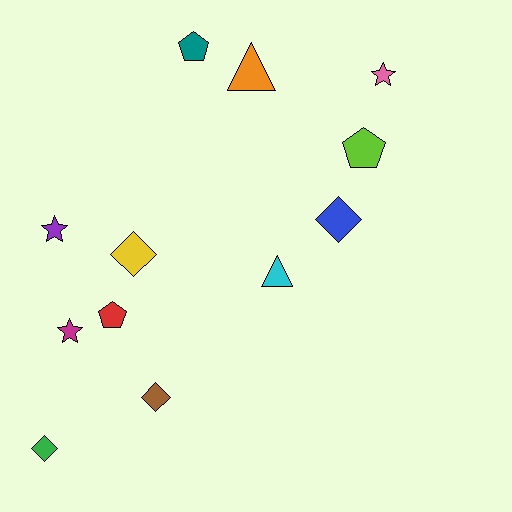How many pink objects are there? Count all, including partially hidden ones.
There is 1 pink object.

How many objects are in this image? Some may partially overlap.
There are 12 objects.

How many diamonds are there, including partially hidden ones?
There are 4 diamonds.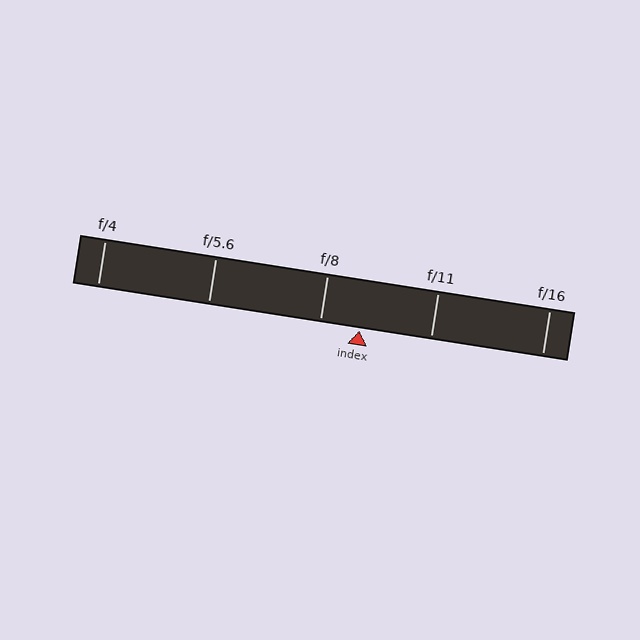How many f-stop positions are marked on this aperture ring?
There are 5 f-stop positions marked.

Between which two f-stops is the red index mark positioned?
The index mark is between f/8 and f/11.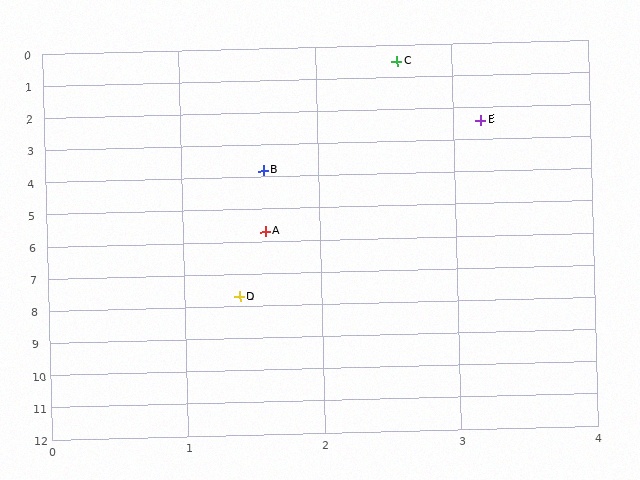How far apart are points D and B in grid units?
Points D and B are about 3.9 grid units apart.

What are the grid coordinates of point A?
Point A is at approximately (1.6, 5.7).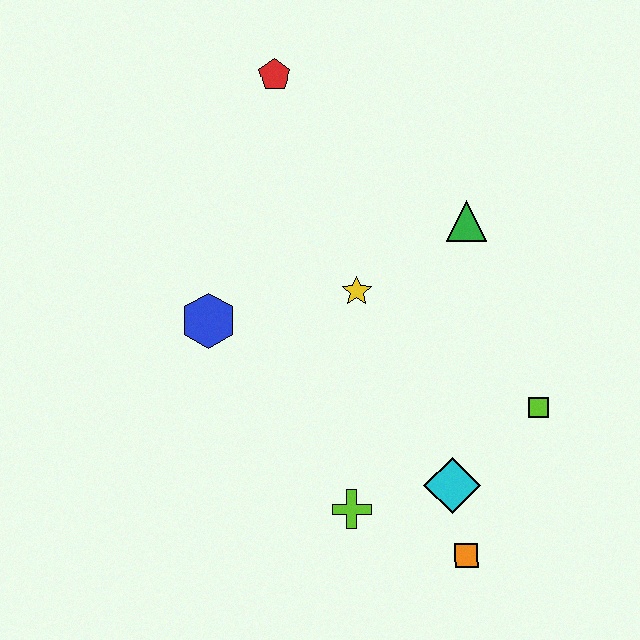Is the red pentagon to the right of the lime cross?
No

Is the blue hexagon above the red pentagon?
No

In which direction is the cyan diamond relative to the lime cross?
The cyan diamond is to the right of the lime cross.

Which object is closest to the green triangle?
The yellow star is closest to the green triangle.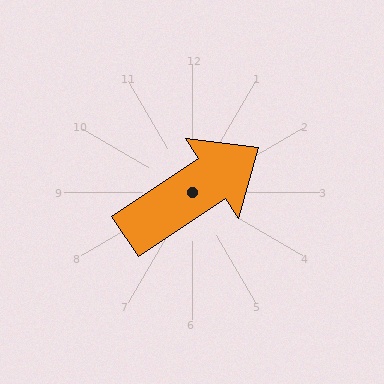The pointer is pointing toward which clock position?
Roughly 2 o'clock.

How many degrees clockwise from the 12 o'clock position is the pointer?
Approximately 56 degrees.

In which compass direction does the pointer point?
Northeast.